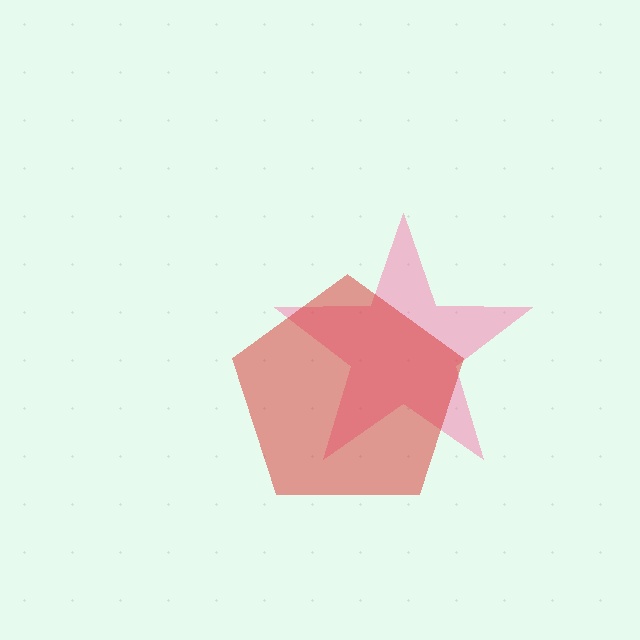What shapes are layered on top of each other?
The layered shapes are: a pink star, a red pentagon.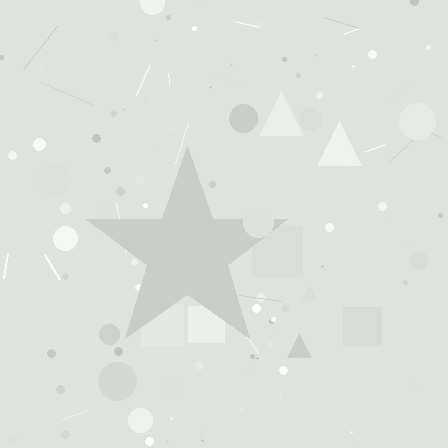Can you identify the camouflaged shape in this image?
The camouflaged shape is a star.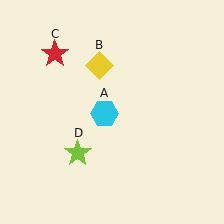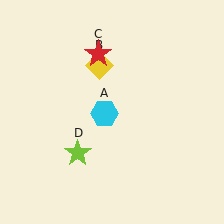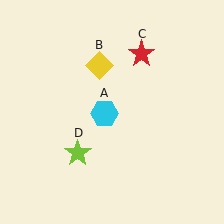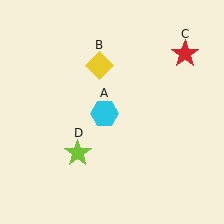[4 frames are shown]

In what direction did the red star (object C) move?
The red star (object C) moved right.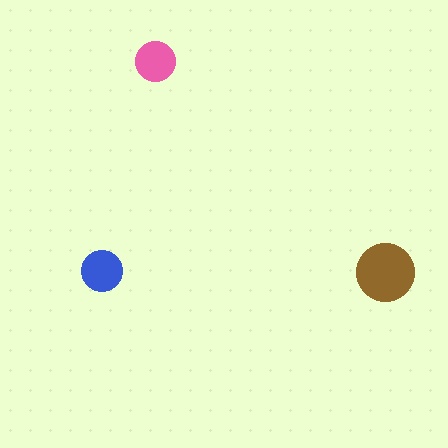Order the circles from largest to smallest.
the brown one, the blue one, the pink one.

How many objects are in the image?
There are 3 objects in the image.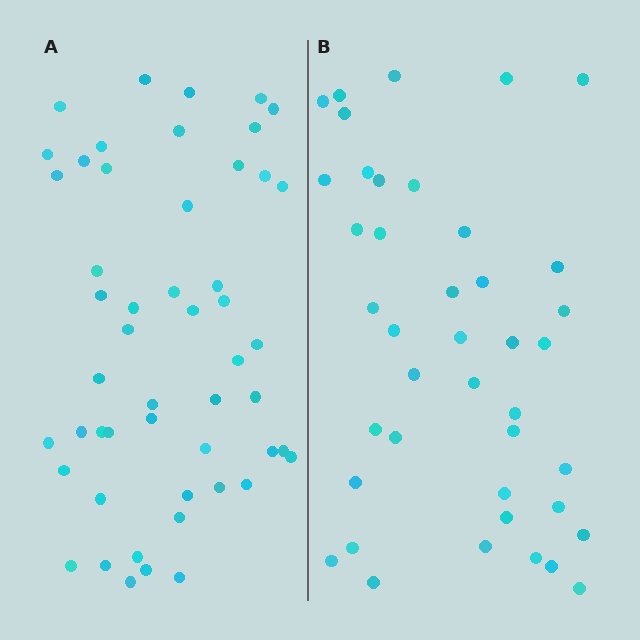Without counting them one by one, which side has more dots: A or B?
Region A (the left region) has more dots.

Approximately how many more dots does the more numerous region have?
Region A has roughly 10 or so more dots than region B.